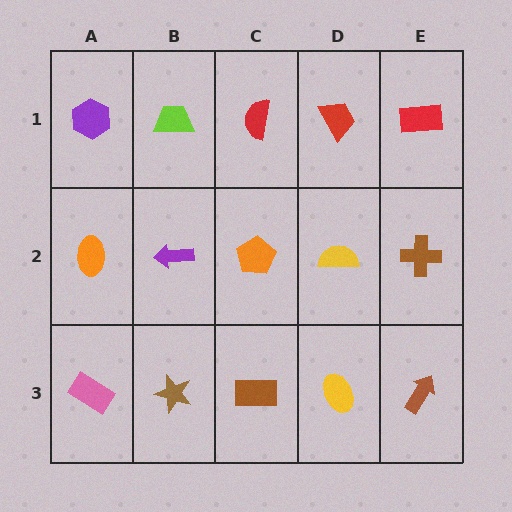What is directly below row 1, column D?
A yellow semicircle.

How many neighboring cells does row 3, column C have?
3.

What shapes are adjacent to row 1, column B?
A purple arrow (row 2, column B), a purple hexagon (row 1, column A), a red semicircle (row 1, column C).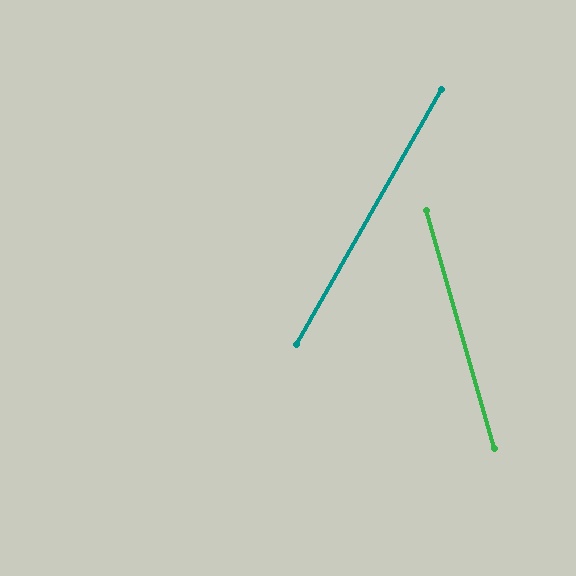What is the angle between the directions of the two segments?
Approximately 46 degrees.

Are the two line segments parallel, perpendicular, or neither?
Neither parallel nor perpendicular — they differ by about 46°.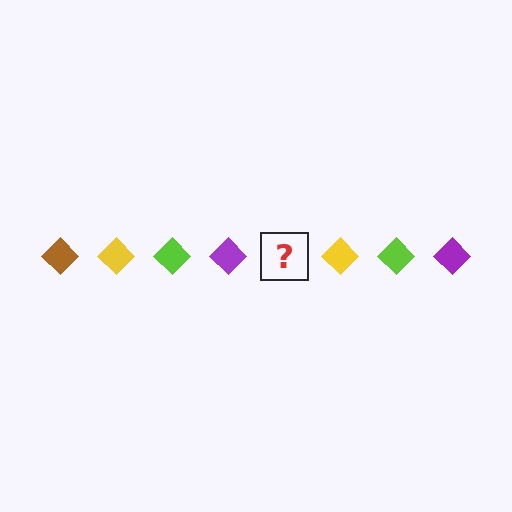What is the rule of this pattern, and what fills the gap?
The rule is that the pattern cycles through brown, yellow, lime, purple diamonds. The gap should be filled with a brown diamond.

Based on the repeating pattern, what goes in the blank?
The blank should be a brown diamond.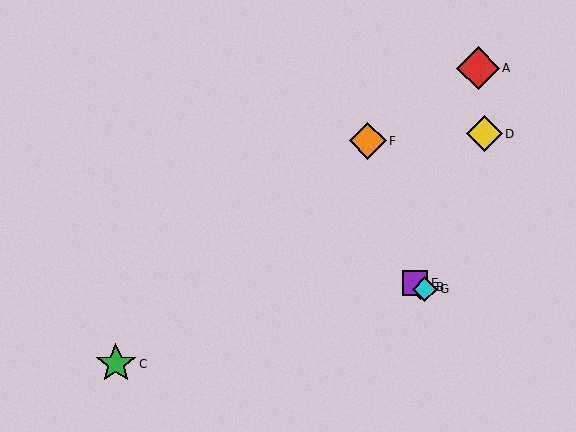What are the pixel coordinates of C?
Object C is at (116, 364).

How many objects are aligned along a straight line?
3 objects (B, E, G) are aligned along a straight line.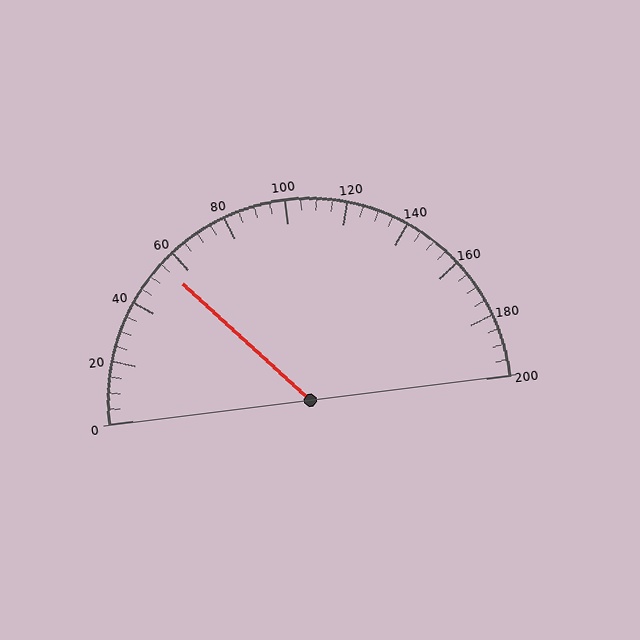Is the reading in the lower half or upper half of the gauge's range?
The reading is in the lower half of the range (0 to 200).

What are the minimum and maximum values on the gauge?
The gauge ranges from 0 to 200.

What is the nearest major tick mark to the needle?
The nearest major tick mark is 60.